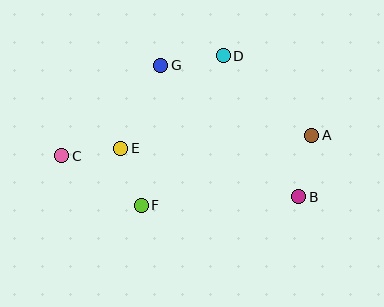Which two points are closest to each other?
Points C and E are closest to each other.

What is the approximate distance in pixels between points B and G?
The distance between B and G is approximately 191 pixels.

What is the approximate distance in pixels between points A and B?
The distance between A and B is approximately 62 pixels.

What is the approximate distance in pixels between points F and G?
The distance between F and G is approximately 141 pixels.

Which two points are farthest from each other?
Points A and C are farthest from each other.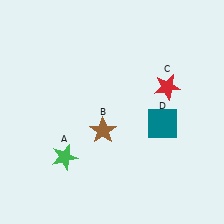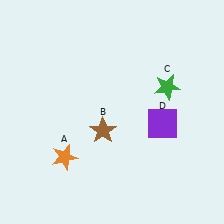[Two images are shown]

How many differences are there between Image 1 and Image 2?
There are 3 differences between the two images.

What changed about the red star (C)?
In Image 1, C is red. In Image 2, it changed to green.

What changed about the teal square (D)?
In Image 1, D is teal. In Image 2, it changed to purple.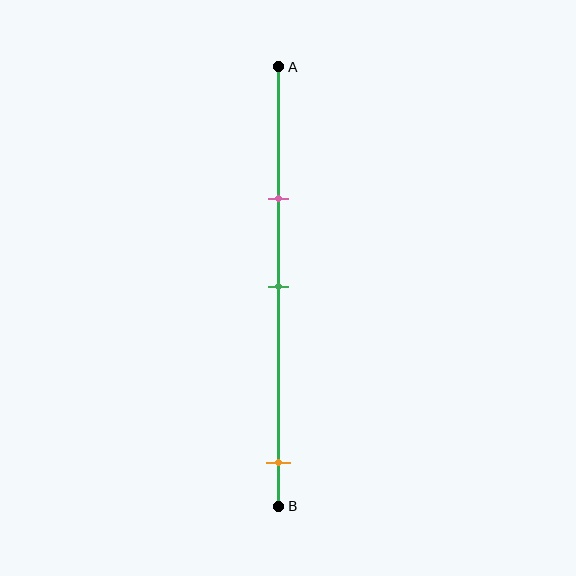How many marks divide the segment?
There are 3 marks dividing the segment.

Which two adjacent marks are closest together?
The pink and green marks are the closest adjacent pair.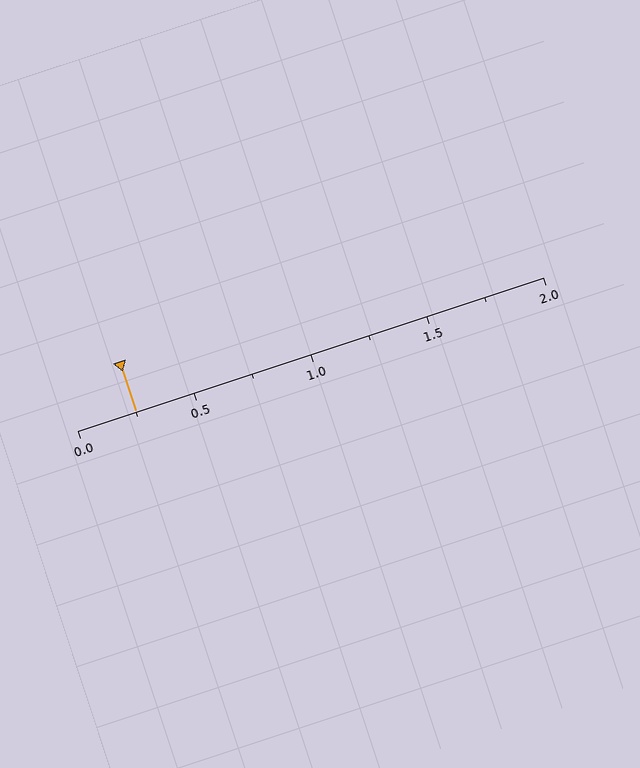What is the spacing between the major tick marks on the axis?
The major ticks are spaced 0.5 apart.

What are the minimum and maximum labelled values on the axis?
The axis runs from 0.0 to 2.0.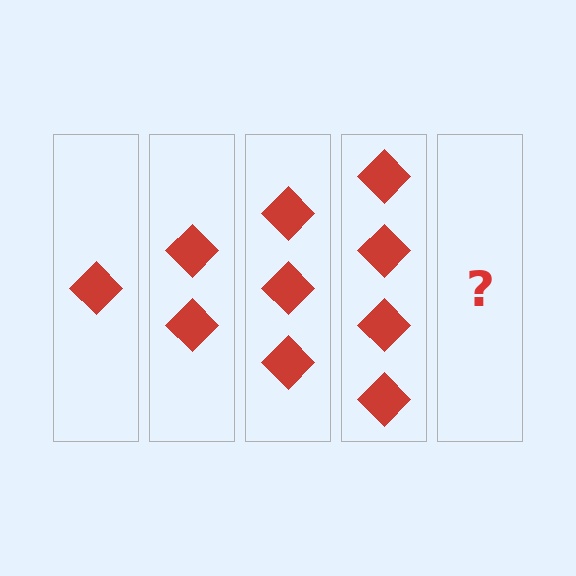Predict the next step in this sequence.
The next step is 5 diamonds.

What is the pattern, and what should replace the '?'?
The pattern is that each step adds one more diamond. The '?' should be 5 diamonds.